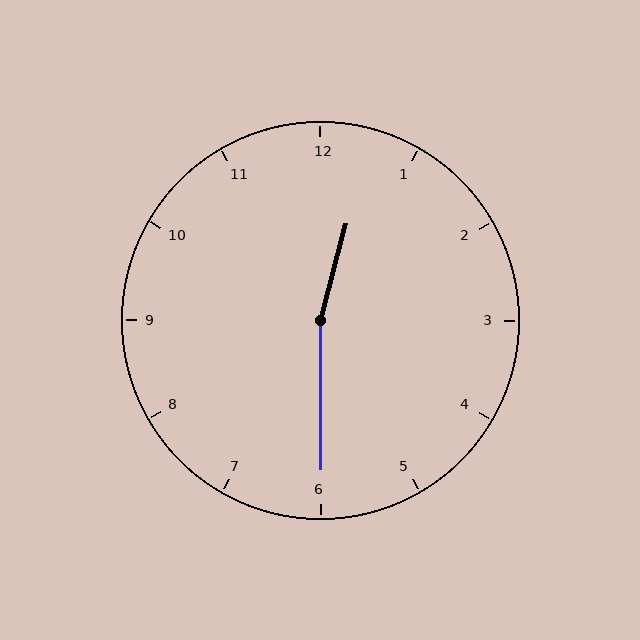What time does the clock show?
12:30.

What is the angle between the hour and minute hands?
Approximately 165 degrees.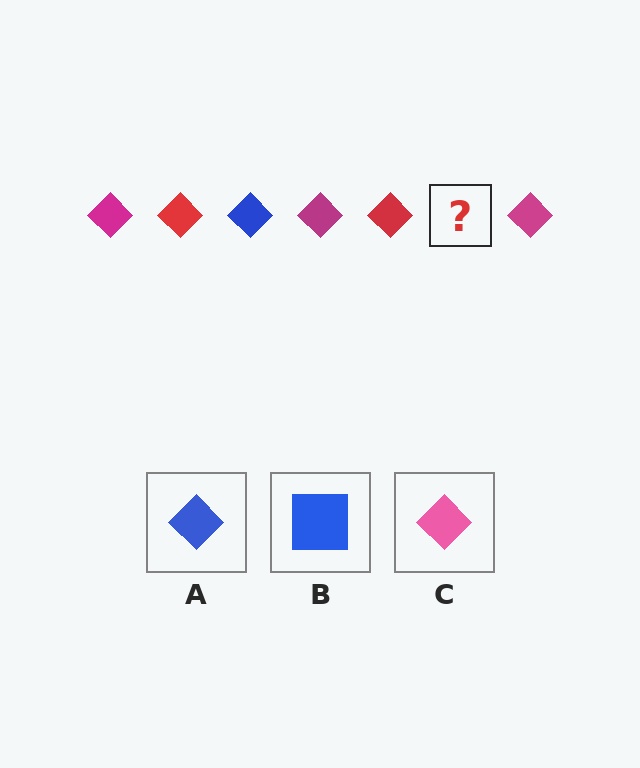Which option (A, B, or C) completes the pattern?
A.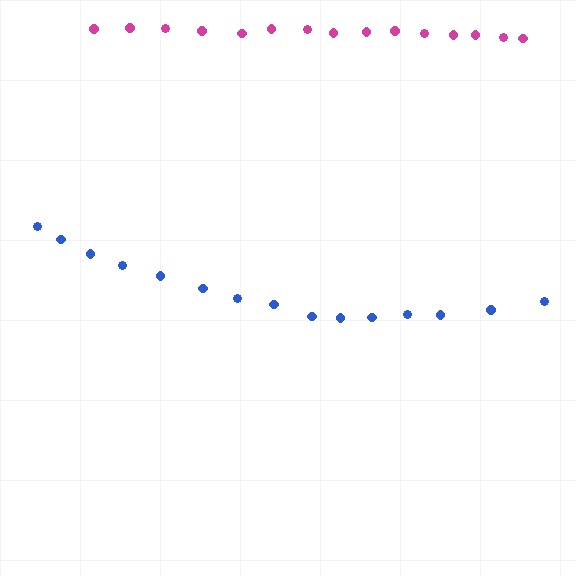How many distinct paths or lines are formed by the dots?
There are 2 distinct paths.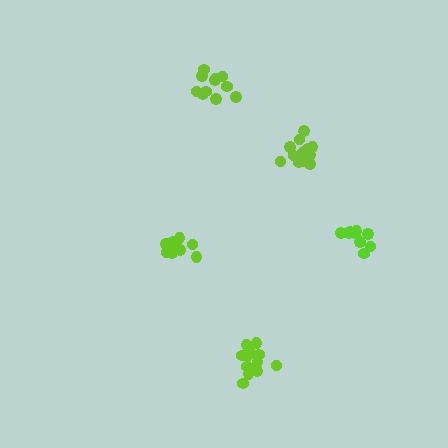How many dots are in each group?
Group 1: 12 dots, Group 2: 10 dots, Group 3: 14 dots, Group 4: 12 dots, Group 5: 9 dots (57 total).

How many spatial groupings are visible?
There are 5 spatial groupings.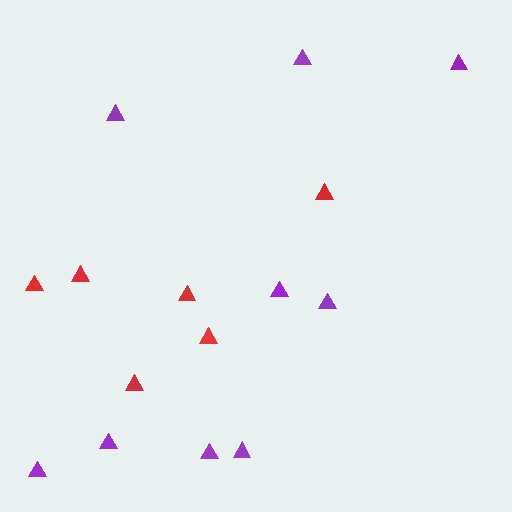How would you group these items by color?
There are 2 groups: one group of red triangles (6) and one group of purple triangles (9).